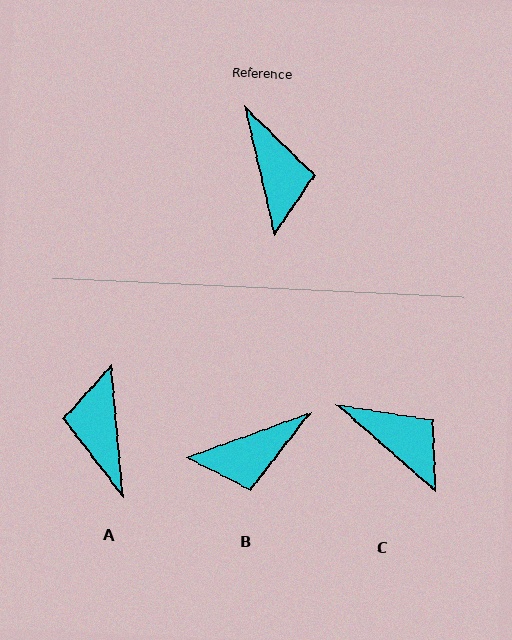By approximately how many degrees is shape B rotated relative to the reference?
Approximately 84 degrees clockwise.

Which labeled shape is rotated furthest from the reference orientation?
A, about 171 degrees away.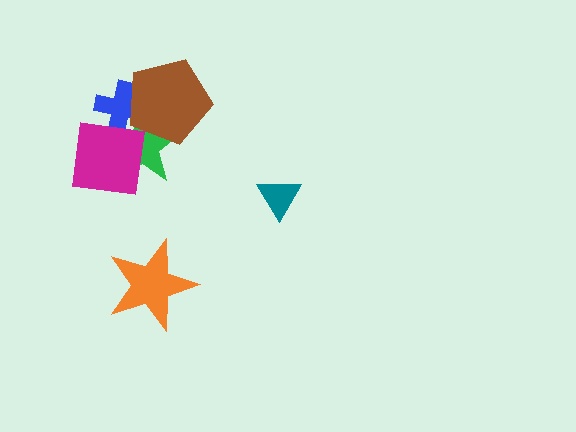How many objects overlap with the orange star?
0 objects overlap with the orange star.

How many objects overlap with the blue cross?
3 objects overlap with the blue cross.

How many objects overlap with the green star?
3 objects overlap with the green star.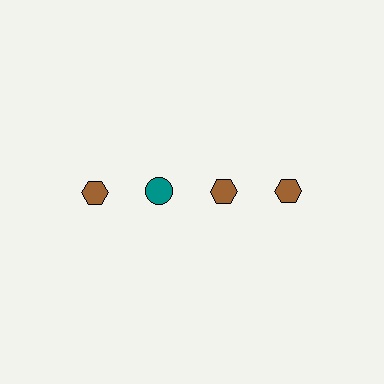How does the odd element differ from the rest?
It differs in both color (teal instead of brown) and shape (circle instead of hexagon).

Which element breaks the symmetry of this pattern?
The teal circle in the top row, second from left column breaks the symmetry. All other shapes are brown hexagons.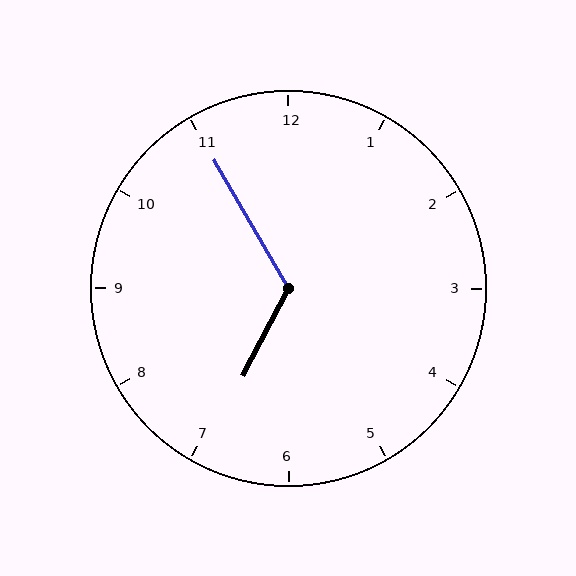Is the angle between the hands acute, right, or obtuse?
It is obtuse.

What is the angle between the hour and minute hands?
Approximately 122 degrees.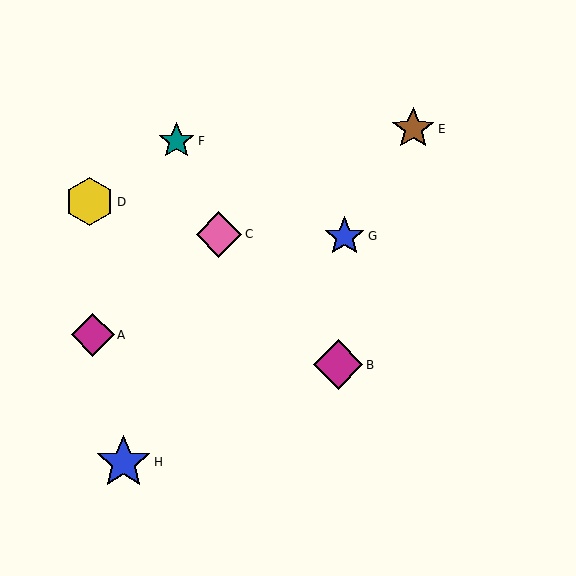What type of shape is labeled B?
Shape B is a magenta diamond.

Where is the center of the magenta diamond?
The center of the magenta diamond is at (338, 365).